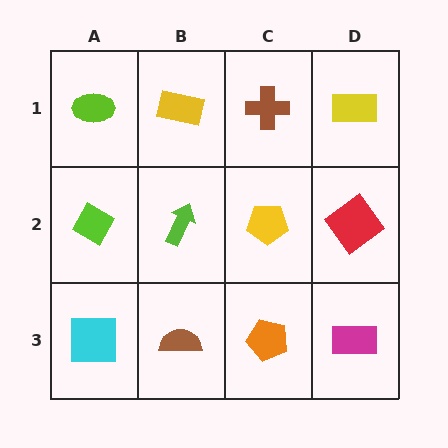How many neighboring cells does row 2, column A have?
3.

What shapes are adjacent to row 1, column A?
A lime diamond (row 2, column A), a yellow rectangle (row 1, column B).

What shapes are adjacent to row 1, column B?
A lime arrow (row 2, column B), a lime ellipse (row 1, column A), a brown cross (row 1, column C).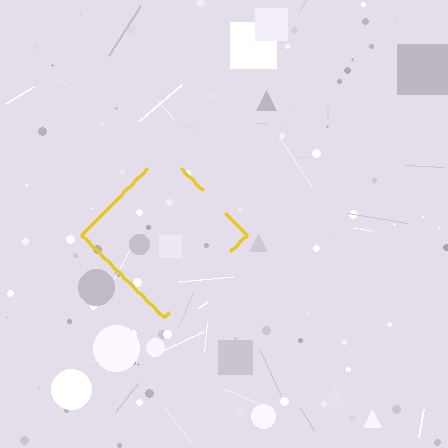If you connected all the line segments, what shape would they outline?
They would outline a diamond.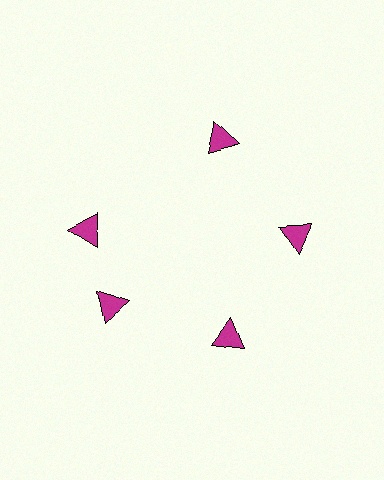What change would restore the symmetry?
The symmetry would be restored by rotating it back into even spacing with its neighbors so that all 5 triangles sit at equal angles and equal distance from the center.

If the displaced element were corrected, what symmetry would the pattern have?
It would have 5-fold rotational symmetry — the pattern would map onto itself every 72 degrees.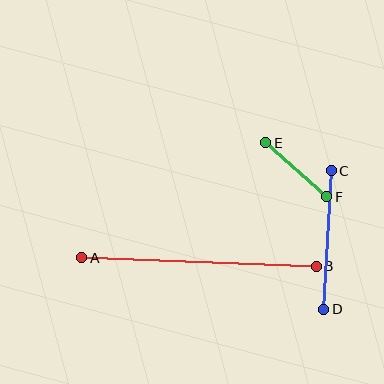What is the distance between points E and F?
The distance is approximately 81 pixels.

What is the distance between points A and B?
The distance is approximately 235 pixels.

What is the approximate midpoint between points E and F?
The midpoint is at approximately (296, 170) pixels.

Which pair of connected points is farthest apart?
Points A and B are farthest apart.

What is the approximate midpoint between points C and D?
The midpoint is at approximately (327, 240) pixels.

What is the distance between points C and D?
The distance is approximately 139 pixels.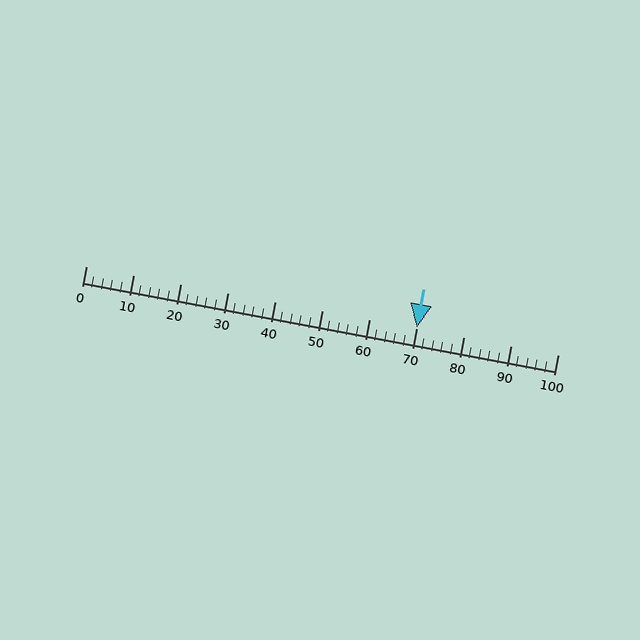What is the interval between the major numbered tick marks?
The major tick marks are spaced 10 units apart.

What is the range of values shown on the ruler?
The ruler shows values from 0 to 100.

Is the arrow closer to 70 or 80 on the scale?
The arrow is closer to 70.